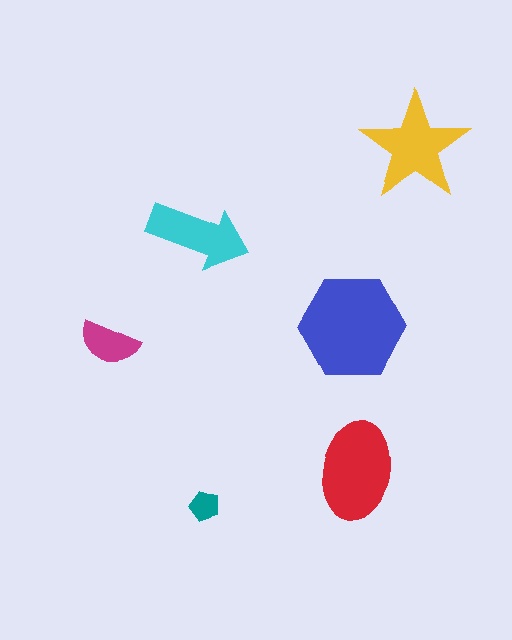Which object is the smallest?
The teal pentagon.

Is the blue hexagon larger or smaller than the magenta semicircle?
Larger.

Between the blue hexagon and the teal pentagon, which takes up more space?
The blue hexagon.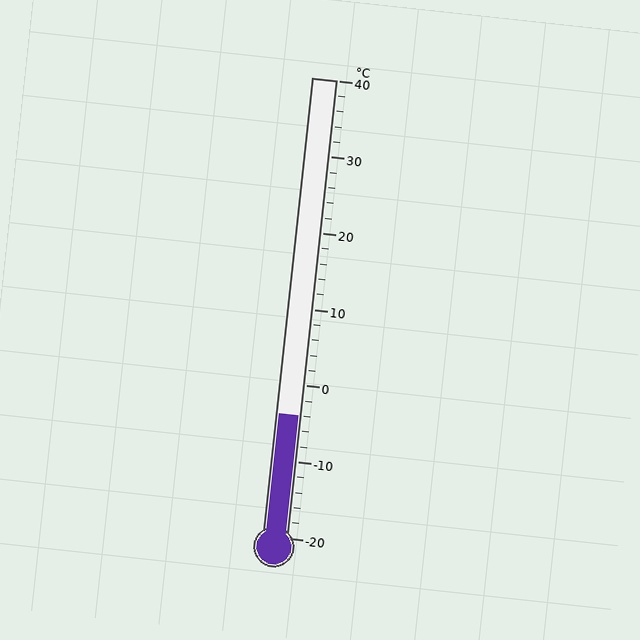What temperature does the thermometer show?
The thermometer shows approximately -4°C.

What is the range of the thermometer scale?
The thermometer scale ranges from -20°C to 40°C.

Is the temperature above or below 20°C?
The temperature is below 20°C.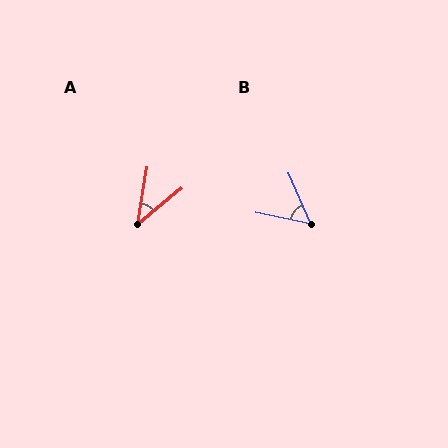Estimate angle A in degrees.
Approximately 41 degrees.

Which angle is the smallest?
A, at approximately 41 degrees.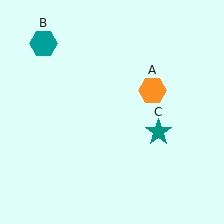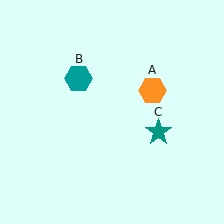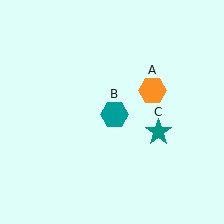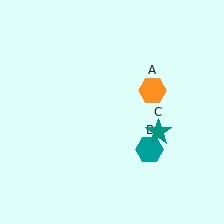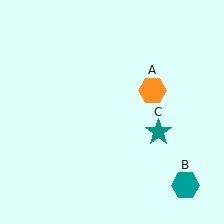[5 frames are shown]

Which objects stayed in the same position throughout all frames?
Orange hexagon (object A) and teal star (object C) remained stationary.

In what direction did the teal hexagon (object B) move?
The teal hexagon (object B) moved down and to the right.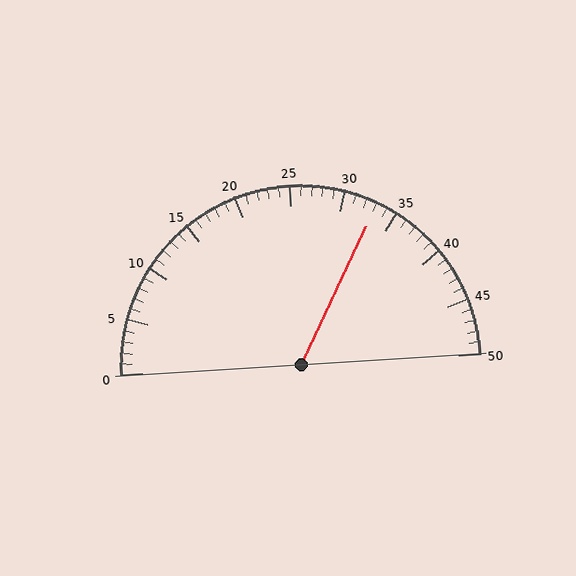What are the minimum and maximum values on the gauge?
The gauge ranges from 0 to 50.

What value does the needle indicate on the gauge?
The needle indicates approximately 33.